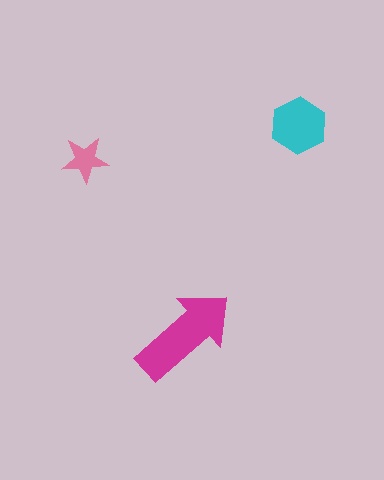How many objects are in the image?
There are 3 objects in the image.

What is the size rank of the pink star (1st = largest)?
3rd.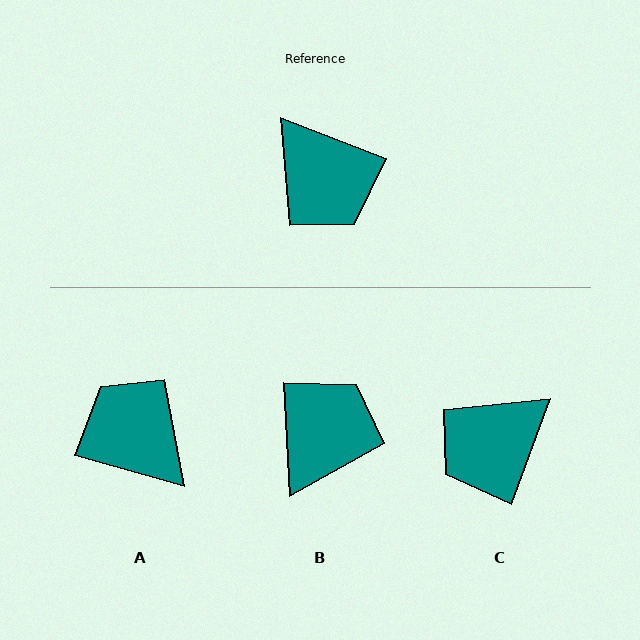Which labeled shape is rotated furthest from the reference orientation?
A, about 174 degrees away.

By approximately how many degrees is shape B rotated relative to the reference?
Approximately 115 degrees counter-clockwise.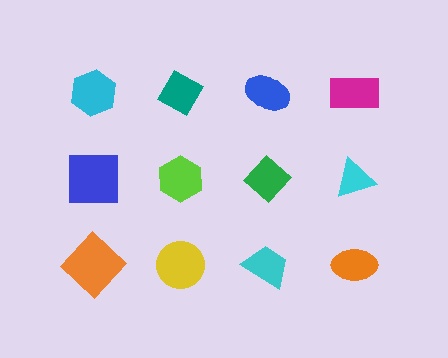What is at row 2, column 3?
A green diamond.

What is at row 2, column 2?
A lime hexagon.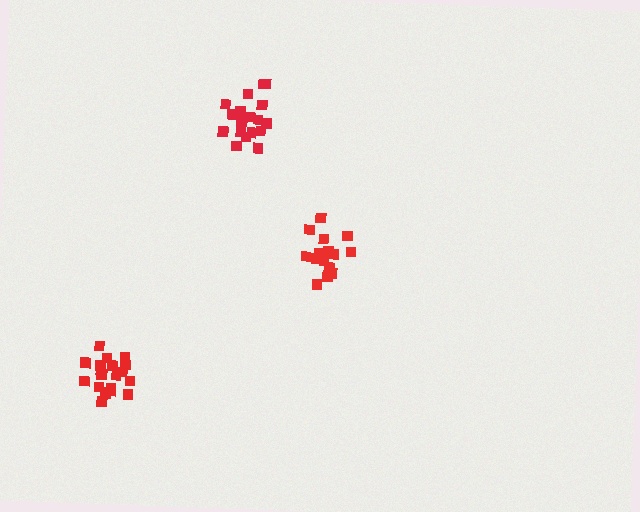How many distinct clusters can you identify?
There are 3 distinct clusters.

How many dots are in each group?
Group 1: 16 dots, Group 2: 19 dots, Group 3: 20 dots (55 total).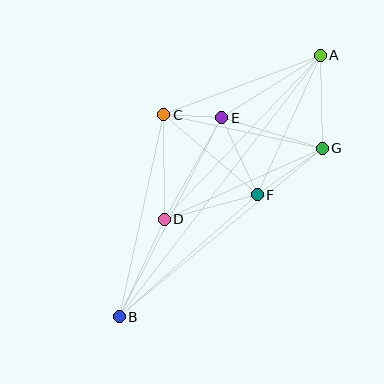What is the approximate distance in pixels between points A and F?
The distance between A and F is approximately 153 pixels.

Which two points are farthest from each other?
Points A and B are farthest from each other.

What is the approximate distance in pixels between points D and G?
The distance between D and G is approximately 173 pixels.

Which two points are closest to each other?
Points C and E are closest to each other.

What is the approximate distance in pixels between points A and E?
The distance between A and E is approximately 117 pixels.